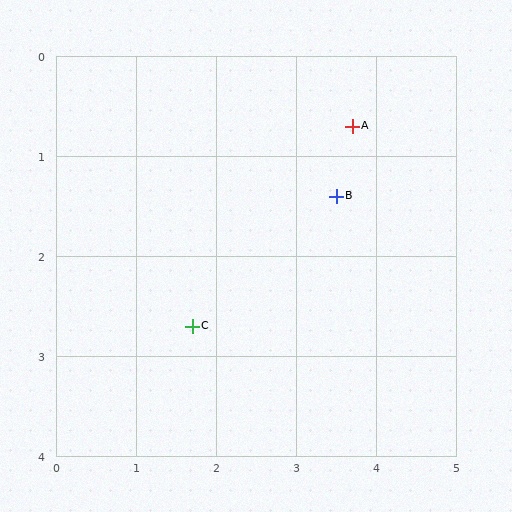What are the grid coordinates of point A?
Point A is at approximately (3.7, 0.7).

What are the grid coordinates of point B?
Point B is at approximately (3.5, 1.4).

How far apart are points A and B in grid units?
Points A and B are about 0.7 grid units apart.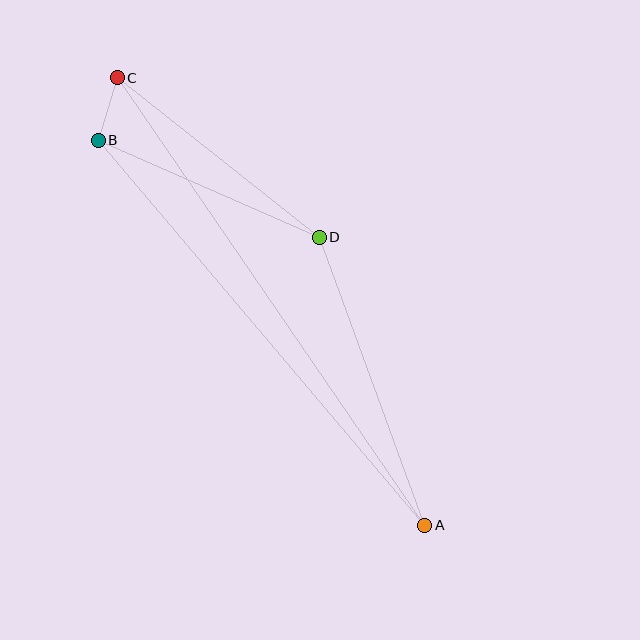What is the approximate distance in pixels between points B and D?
The distance between B and D is approximately 242 pixels.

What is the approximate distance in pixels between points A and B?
The distance between A and B is approximately 505 pixels.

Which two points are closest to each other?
Points B and C are closest to each other.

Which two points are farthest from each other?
Points A and C are farthest from each other.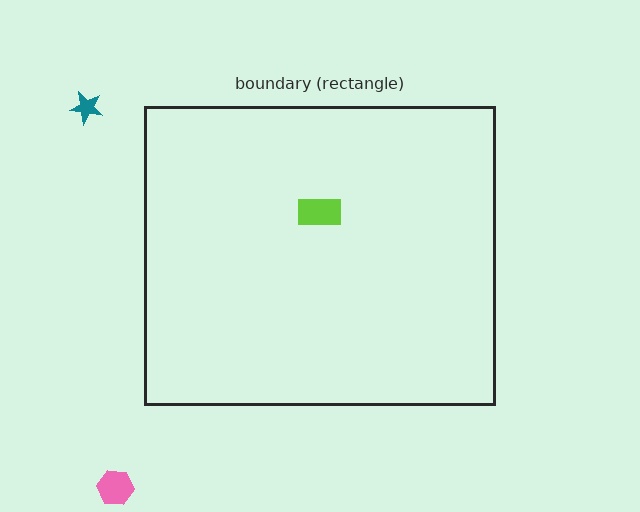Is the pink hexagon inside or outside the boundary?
Outside.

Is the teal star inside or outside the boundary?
Outside.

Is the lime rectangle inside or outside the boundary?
Inside.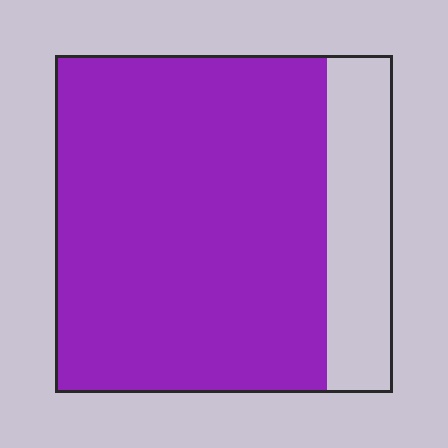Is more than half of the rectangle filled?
Yes.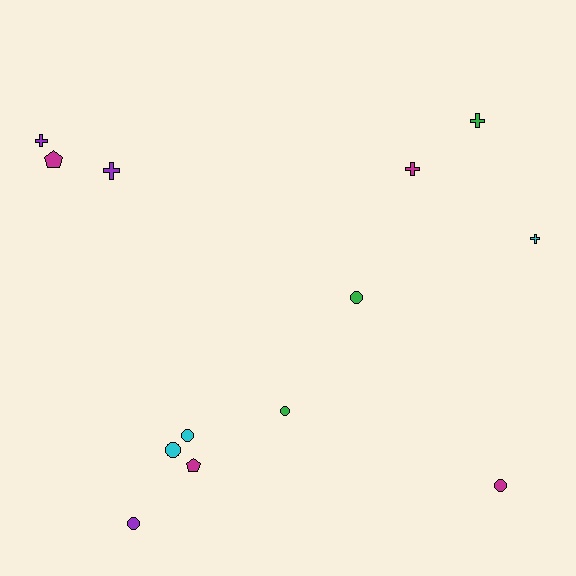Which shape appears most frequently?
Circle, with 6 objects.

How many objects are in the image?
There are 13 objects.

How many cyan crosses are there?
There is 1 cyan cross.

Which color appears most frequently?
Magenta, with 4 objects.